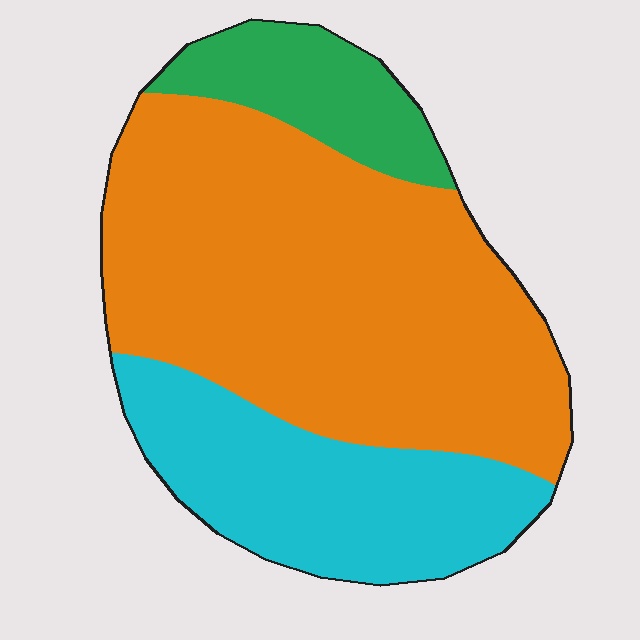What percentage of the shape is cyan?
Cyan covers 27% of the shape.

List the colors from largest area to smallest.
From largest to smallest: orange, cyan, green.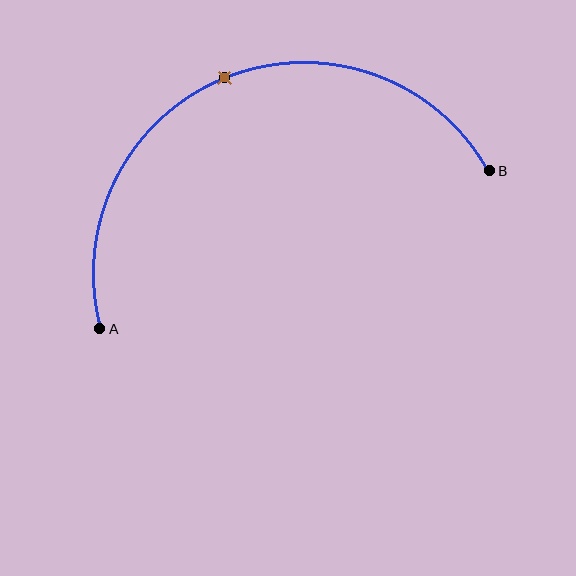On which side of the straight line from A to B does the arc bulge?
The arc bulges above the straight line connecting A and B.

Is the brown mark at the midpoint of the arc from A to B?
Yes. The brown mark lies on the arc at equal arc-length from both A and B — it is the arc midpoint.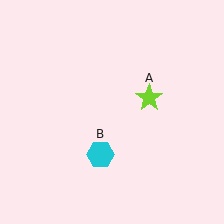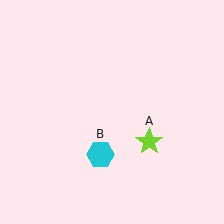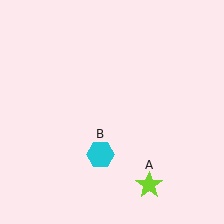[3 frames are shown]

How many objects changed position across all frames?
1 object changed position: lime star (object A).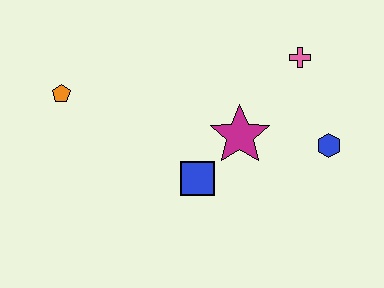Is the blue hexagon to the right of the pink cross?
Yes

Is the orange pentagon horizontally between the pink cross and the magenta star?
No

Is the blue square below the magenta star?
Yes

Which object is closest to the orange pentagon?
The blue square is closest to the orange pentagon.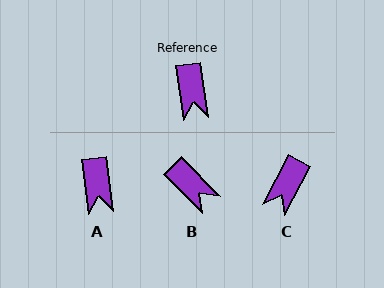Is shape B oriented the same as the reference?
No, it is off by about 37 degrees.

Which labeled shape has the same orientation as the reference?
A.